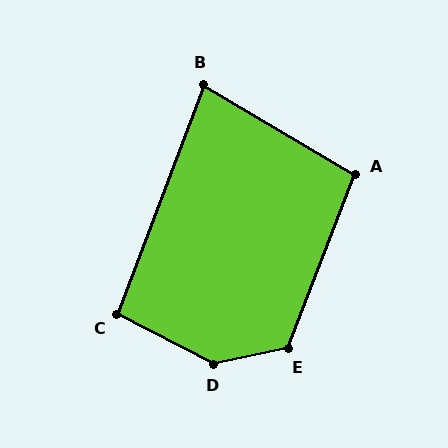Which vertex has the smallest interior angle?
B, at approximately 80 degrees.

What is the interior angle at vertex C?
Approximately 96 degrees (obtuse).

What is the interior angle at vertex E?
Approximately 123 degrees (obtuse).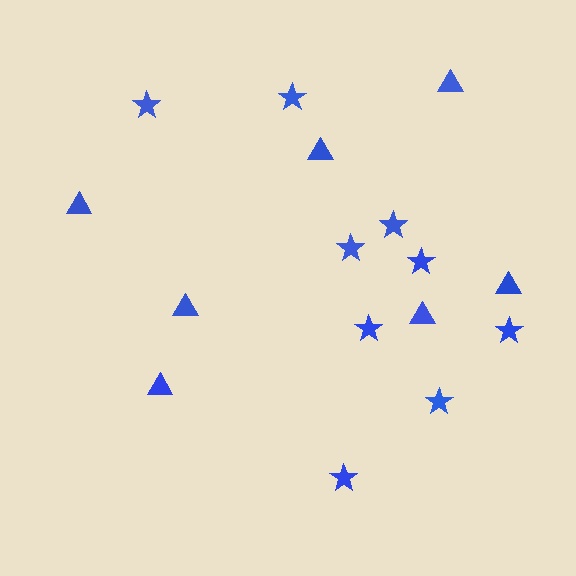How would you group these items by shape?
There are 2 groups: one group of triangles (7) and one group of stars (9).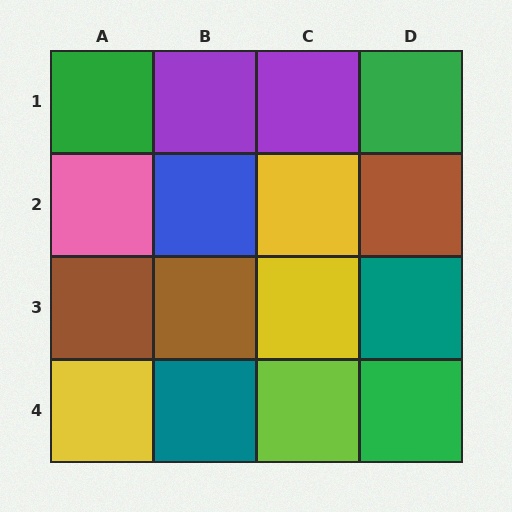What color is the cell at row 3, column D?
Teal.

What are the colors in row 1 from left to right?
Green, purple, purple, green.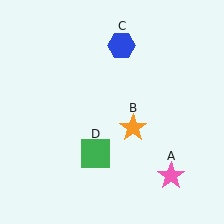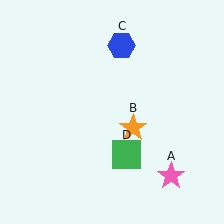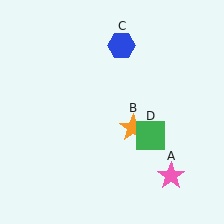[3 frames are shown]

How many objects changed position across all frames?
1 object changed position: green square (object D).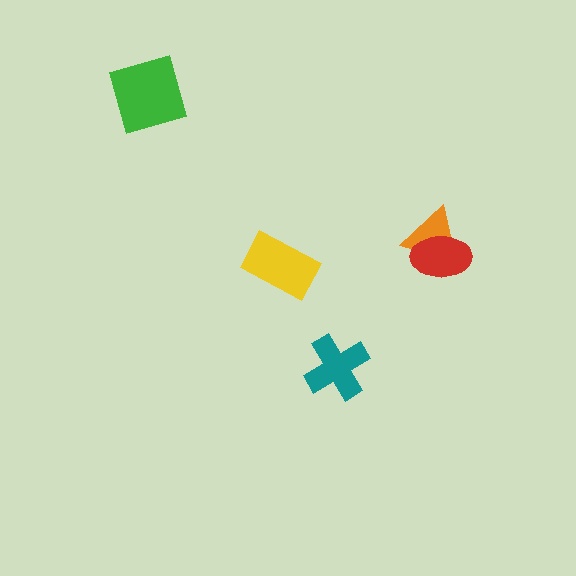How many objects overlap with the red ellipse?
1 object overlaps with the red ellipse.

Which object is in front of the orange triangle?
The red ellipse is in front of the orange triangle.